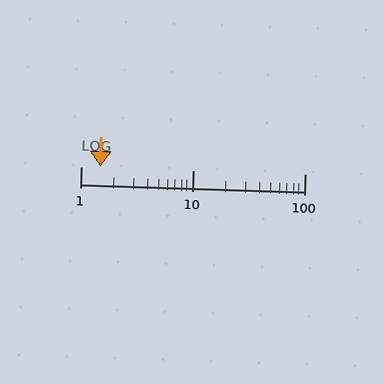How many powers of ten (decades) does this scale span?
The scale spans 2 decades, from 1 to 100.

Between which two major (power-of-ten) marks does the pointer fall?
The pointer is between 1 and 10.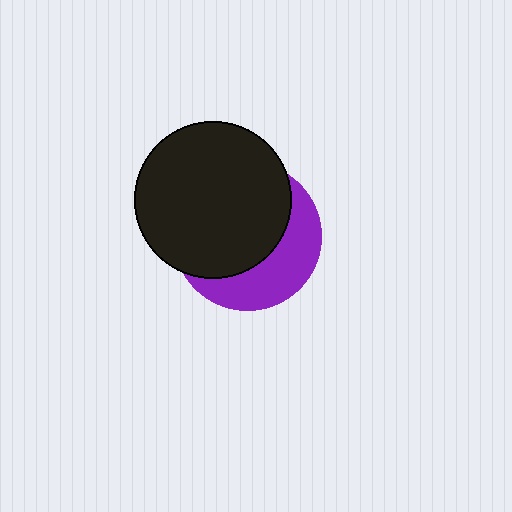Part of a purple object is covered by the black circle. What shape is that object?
It is a circle.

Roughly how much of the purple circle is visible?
A small part of it is visible (roughly 37%).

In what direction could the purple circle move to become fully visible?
The purple circle could move toward the lower-right. That would shift it out from behind the black circle entirely.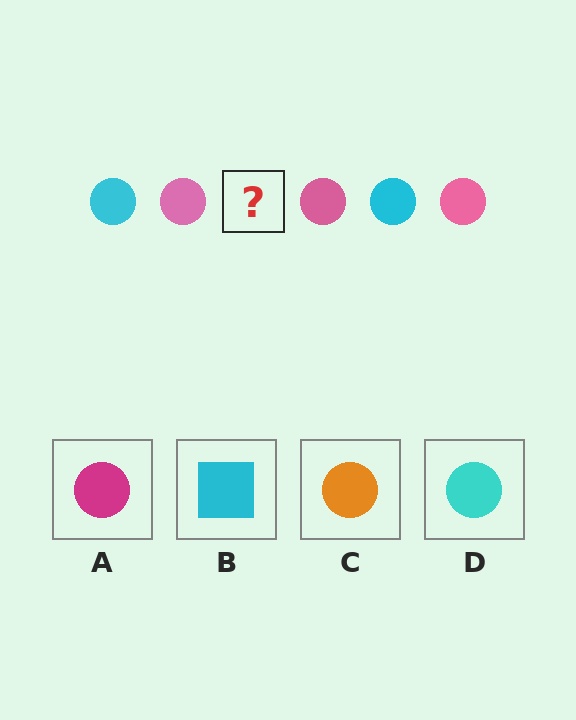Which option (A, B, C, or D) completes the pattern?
D.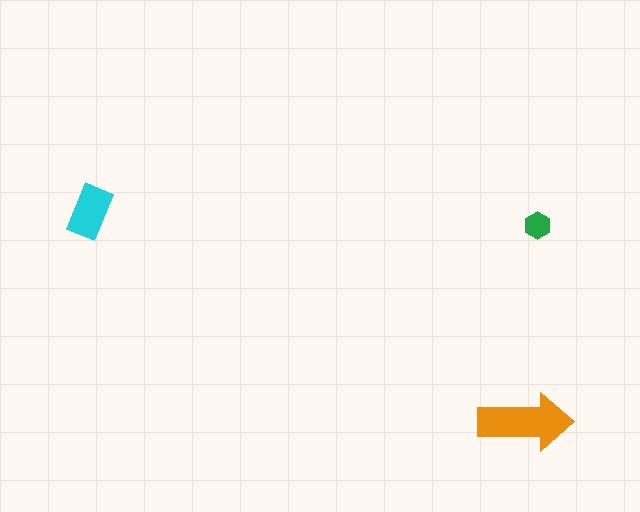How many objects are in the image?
There are 3 objects in the image.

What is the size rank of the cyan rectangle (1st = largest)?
2nd.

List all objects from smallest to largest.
The green hexagon, the cyan rectangle, the orange arrow.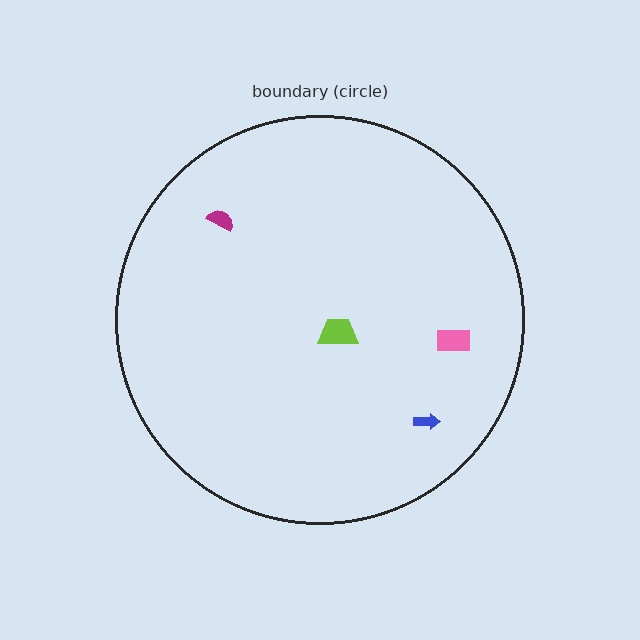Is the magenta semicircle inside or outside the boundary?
Inside.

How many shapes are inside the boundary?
4 inside, 0 outside.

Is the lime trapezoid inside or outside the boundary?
Inside.